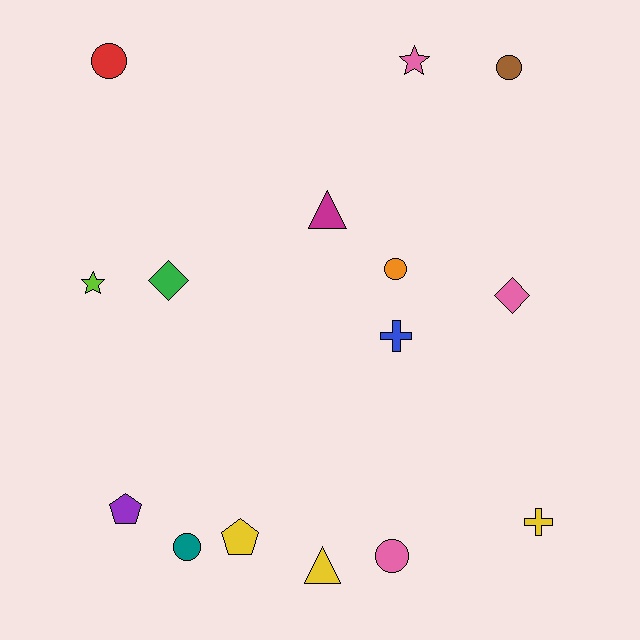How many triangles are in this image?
There are 2 triangles.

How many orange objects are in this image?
There is 1 orange object.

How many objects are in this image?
There are 15 objects.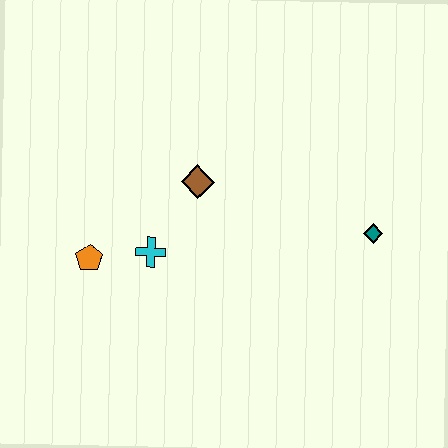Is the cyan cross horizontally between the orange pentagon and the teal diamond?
Yes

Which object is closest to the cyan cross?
The orange pentagon is closest to the cyan cross.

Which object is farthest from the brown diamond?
The teal diamond is farthest from the brown diamond.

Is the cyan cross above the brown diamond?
No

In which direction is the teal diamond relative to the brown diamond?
The teal diamond is to the right of the brown diamond.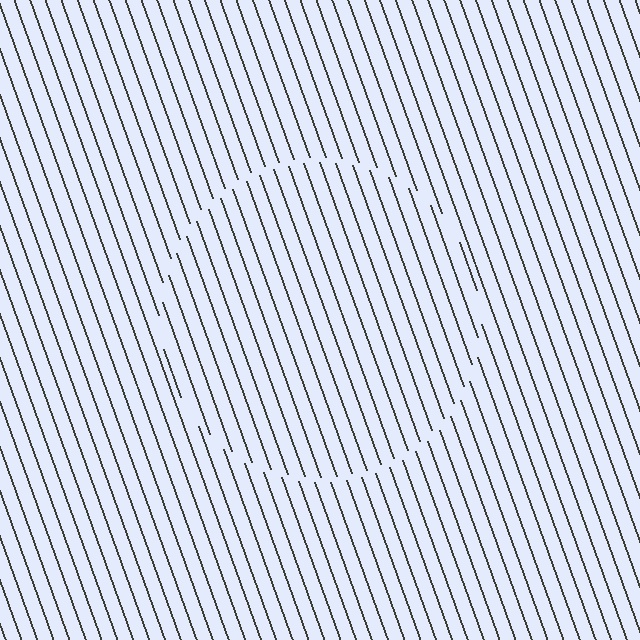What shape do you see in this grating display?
An illusory circle. The interior of the shape contains the same grating, shifted by half a period — the contour is defined by the phase discontinuity where line-ends from the inner and outer gratings abut.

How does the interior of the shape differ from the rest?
The interior of the shape contains the same grating, shifted by half a period — the contour is defined by the phase discontinuity where line-ends from the inner and outer gratings abut.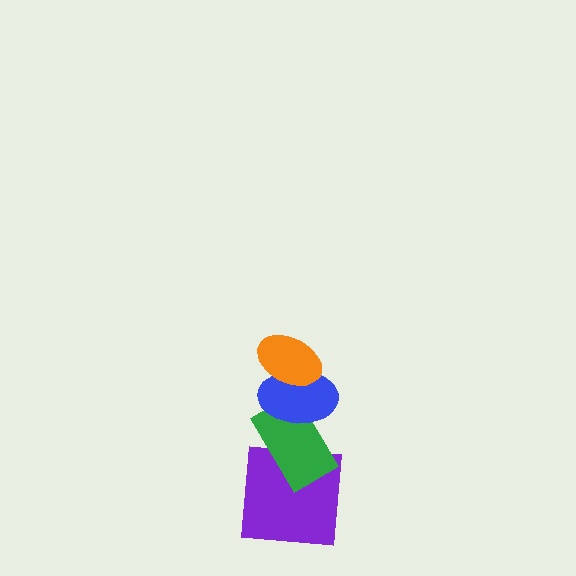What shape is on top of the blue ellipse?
The orange ellipse is on top of the blue ellipse.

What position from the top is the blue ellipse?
The blue ellipse is 2nd from the top.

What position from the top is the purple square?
The purple square is 4th from the top.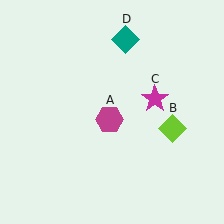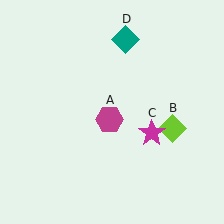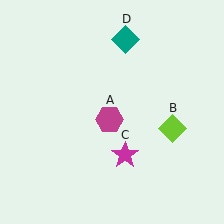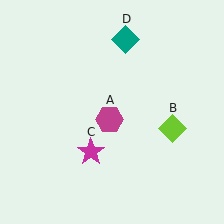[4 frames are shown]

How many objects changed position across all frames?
1 object changed position: magenta star (object C).